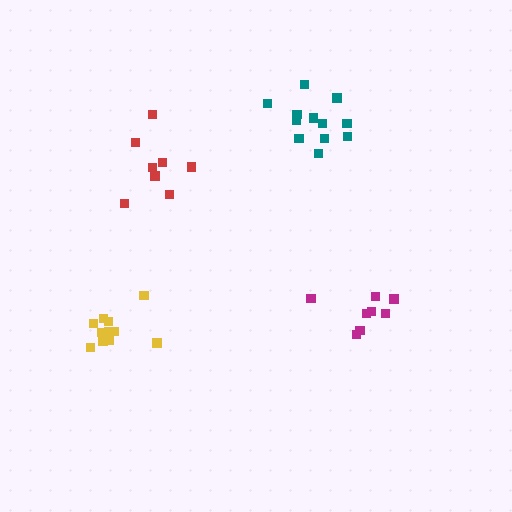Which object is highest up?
The teal cluster is topmost.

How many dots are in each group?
Group 1: 8 dots, Group 2: 12 dots, Group 3: 8 dots, Group 4: 12 dots (40 total).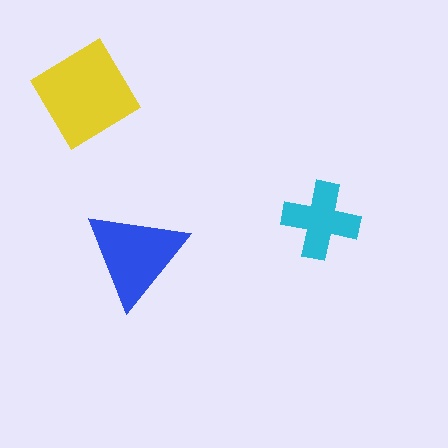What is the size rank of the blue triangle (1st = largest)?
2nd.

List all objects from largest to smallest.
The yellow diamond, the blue triangle, the cyan cross.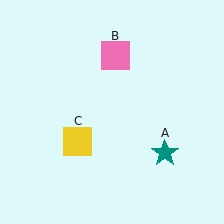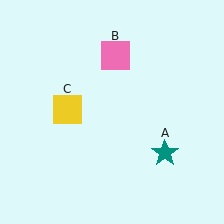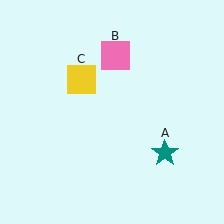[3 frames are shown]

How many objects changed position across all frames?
1 object changed position: yellow square (object C).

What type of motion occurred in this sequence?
The yellow square (object C) rotated clockwise around the center of the scene.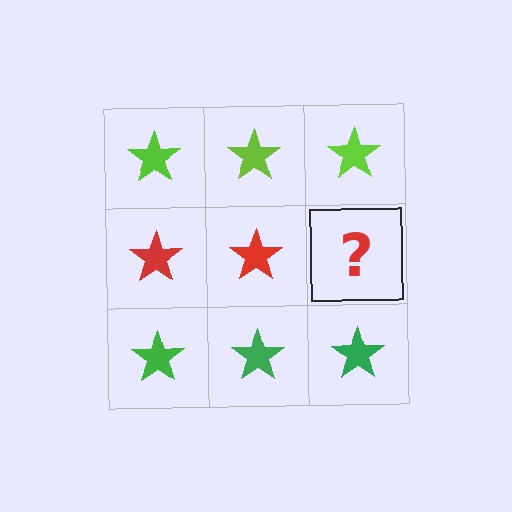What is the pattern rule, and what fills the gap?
The rule is that each row has a consistent color. The gap should be filled with a red star.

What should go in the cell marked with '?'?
The missing cell should contain a red star.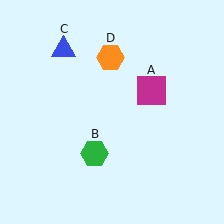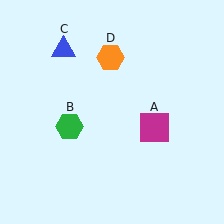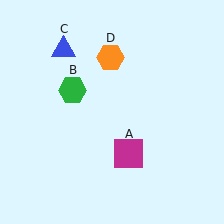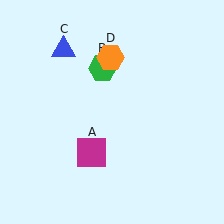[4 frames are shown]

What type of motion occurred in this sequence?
The magenta square (object A), green hexagon (object B) rotated clockwise around the center of the scene.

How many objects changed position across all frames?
2 objects changed position: magenta square (object A), green hexagon (object B).